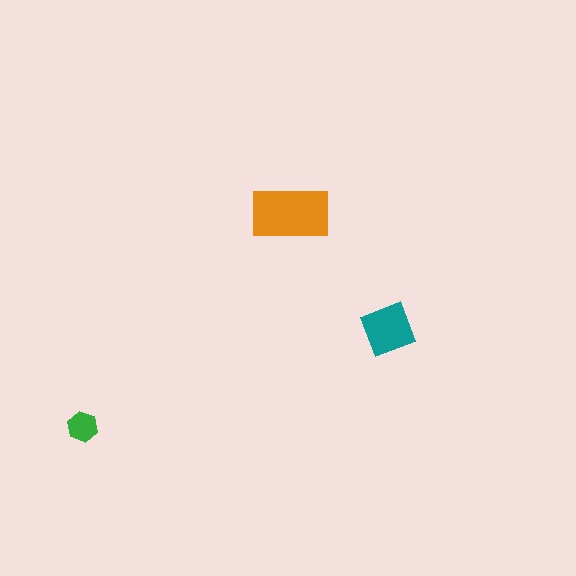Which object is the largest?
The orange rectangle.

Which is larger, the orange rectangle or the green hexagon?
The orange rectangle.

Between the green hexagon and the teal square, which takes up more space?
The teal square.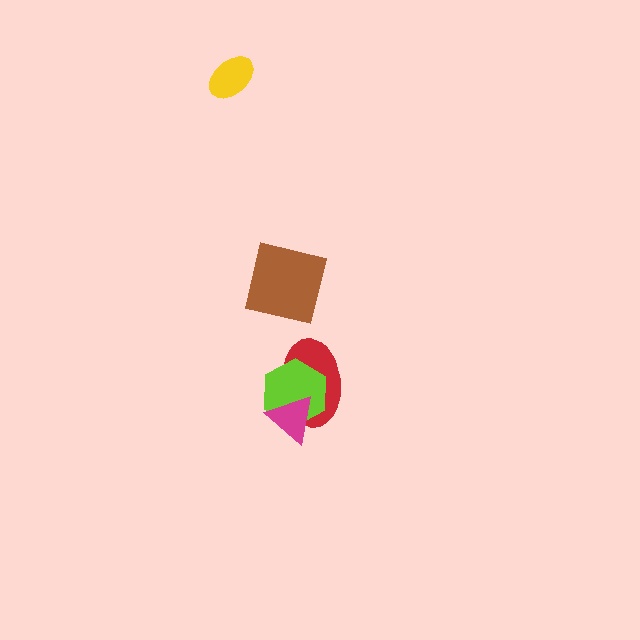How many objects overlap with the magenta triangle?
2 objects overlap with the magenta triangle.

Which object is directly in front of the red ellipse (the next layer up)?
The lime hexagon is directly in front of the red ellipse.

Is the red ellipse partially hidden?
Yes, it is partially covered by another shape.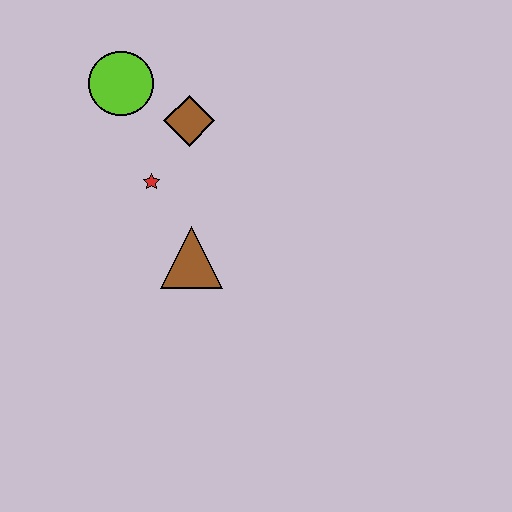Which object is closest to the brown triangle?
The red star is closest to the brown triangle.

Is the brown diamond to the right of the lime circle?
Yes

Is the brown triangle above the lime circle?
No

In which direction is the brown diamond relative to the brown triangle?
The brown diamond is above the brown triangle.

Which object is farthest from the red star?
The lime circle is farthest from the red star.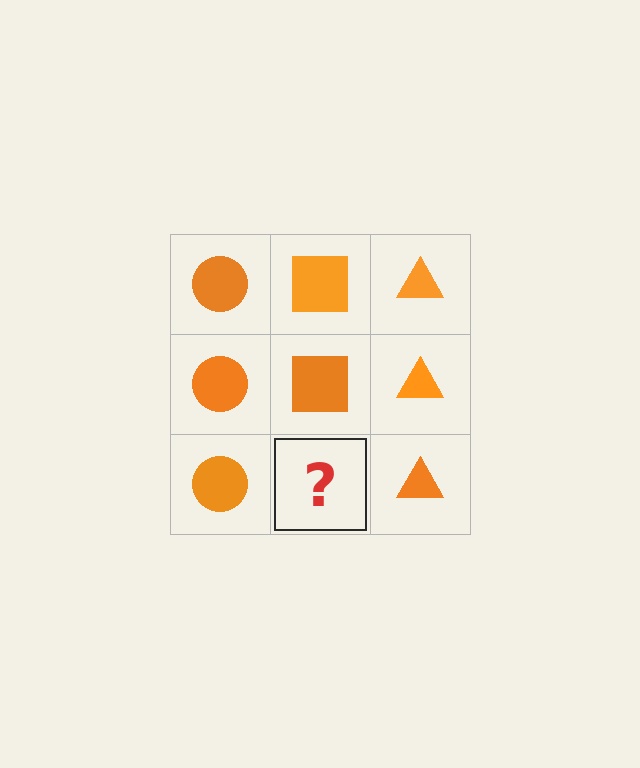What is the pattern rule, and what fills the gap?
The rule is that each column has a consistent shape. The gap should be filled with an orange square.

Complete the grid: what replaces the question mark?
The question mark should be replaced with an orange square.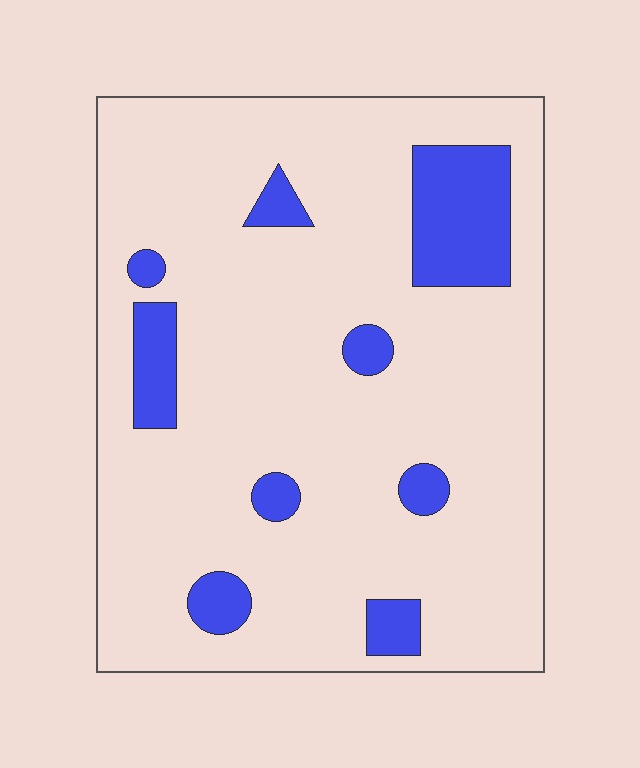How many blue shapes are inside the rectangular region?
9.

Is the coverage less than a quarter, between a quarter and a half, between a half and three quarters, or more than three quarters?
Less than a quarter.